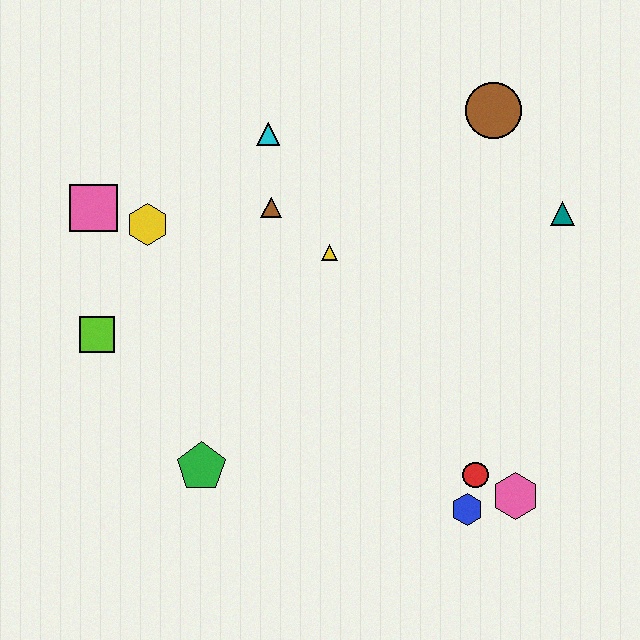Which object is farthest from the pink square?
The pink hexagon is farthest from the pink square.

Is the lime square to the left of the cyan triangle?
Yes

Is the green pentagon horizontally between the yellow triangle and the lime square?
Yes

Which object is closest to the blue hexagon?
The red circle is closest to the blue hexagon.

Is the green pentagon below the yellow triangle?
Yes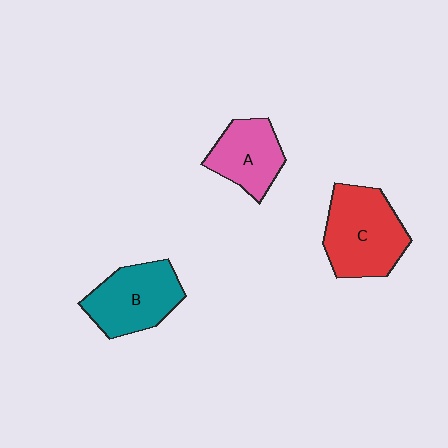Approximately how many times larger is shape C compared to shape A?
Approximately 1.5 times.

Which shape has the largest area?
Shape C (red).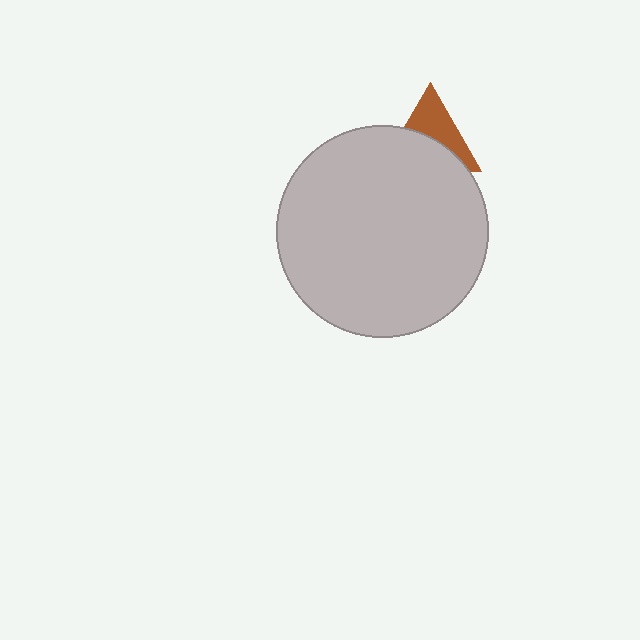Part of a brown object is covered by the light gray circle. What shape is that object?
It is a triangle.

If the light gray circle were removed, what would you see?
You would see the complete brown triangle.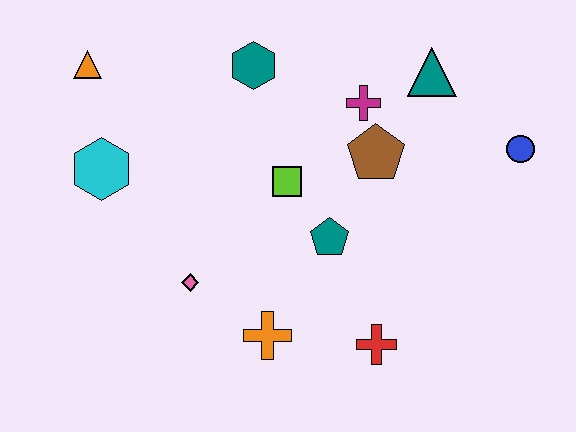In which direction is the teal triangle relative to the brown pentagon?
The teal triangle is above the brown pentagon.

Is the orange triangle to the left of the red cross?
Yes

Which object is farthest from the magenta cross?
The orange triangle is farthest from the magenta cross.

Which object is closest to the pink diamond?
The orange cross is closest to the pink diamond.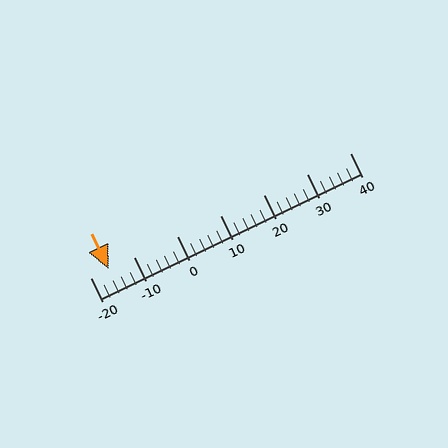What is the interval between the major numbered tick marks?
The major tick marks are spaced 10 units apart.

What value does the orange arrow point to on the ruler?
The orange arrow points to approximately -16.